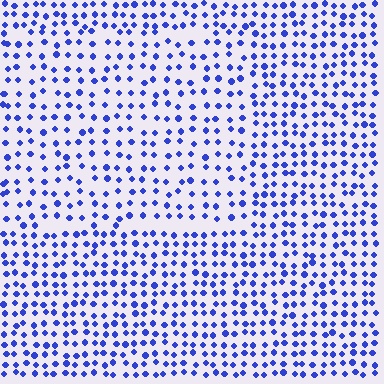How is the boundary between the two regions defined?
The boundary is defined by a change in element density (approximately 1.6x ratio). All elements are the same color, size, and shape.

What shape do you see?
I see a rectangle.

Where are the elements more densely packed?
The elements are more densely packed outside the rectangle boundary.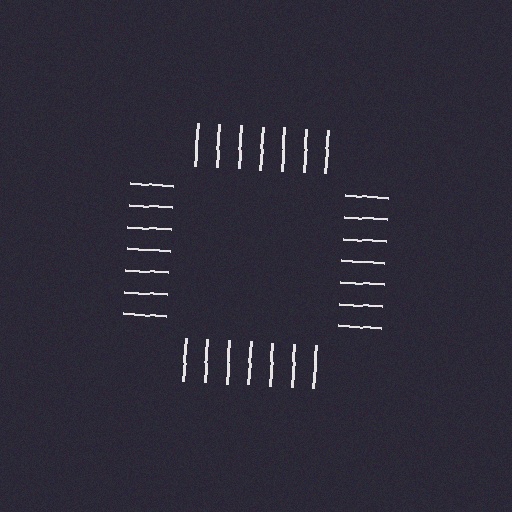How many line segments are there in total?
28 — 7 along each of the 4 edges.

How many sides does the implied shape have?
4 sides — the line-ends trace a square.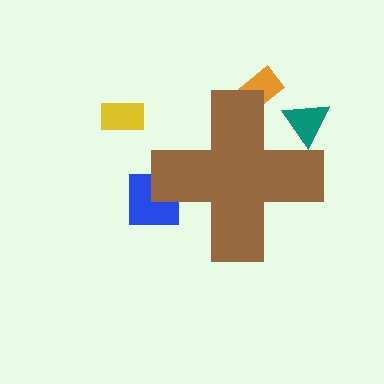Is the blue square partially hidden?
Yes, the blue square is partially hidden behind the brown cross.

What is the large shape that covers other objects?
A brown cross.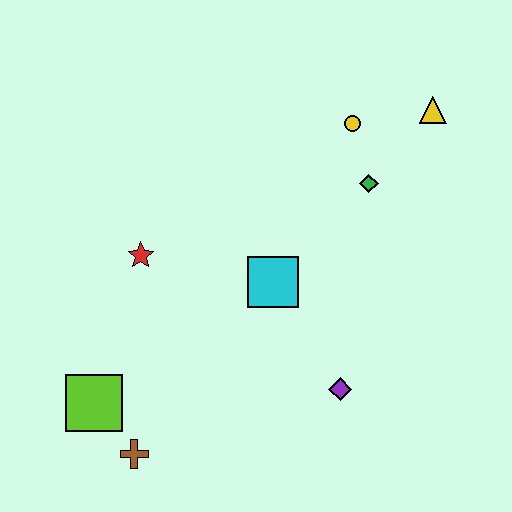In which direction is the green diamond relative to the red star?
The green diamond is to the right of the red star.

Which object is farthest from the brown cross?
The yellow triangle is farthest from the brown cross.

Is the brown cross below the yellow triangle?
Yes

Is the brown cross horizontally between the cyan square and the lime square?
Yes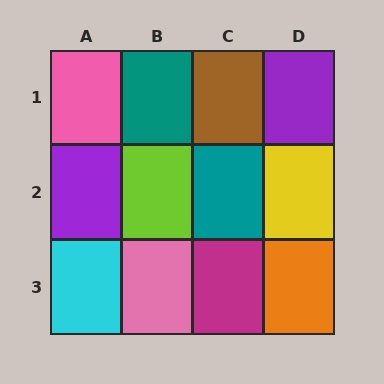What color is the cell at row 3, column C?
Magenta.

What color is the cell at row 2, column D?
Yellow.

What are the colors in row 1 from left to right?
Pink, teal, brown, purple.